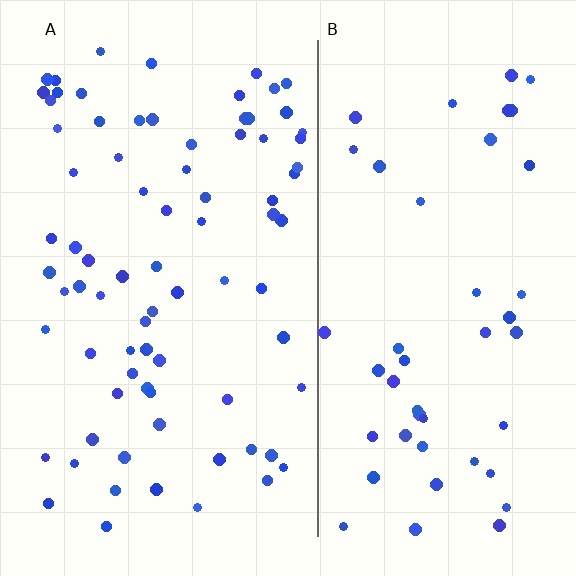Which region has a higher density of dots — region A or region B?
A (the left).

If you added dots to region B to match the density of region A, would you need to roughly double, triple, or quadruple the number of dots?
Approximately double.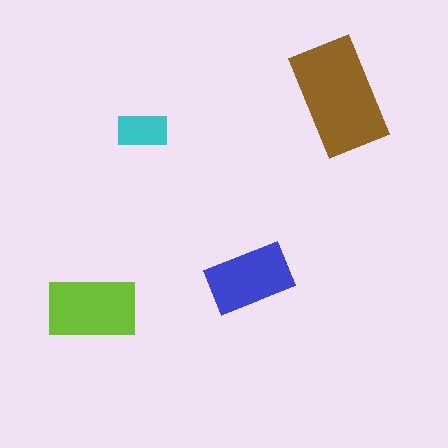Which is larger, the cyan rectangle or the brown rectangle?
The brown one.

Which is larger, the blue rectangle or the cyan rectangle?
The blue one.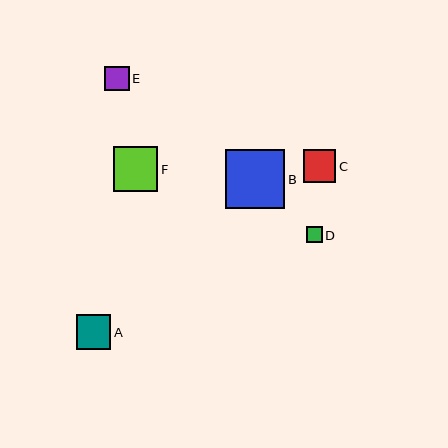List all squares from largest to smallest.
From largest to smallest: B, F, A, C, E, D.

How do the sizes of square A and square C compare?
Square A and square C are approximately the same size.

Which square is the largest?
Square B is the largest with a size of approximately 60 pixels.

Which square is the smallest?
Square D is the smallest with a size of approximately 16 pixels.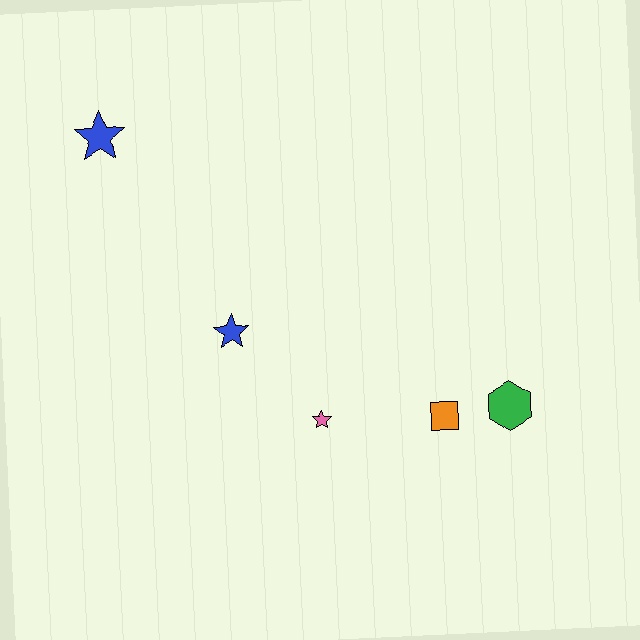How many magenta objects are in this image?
There are no magenta objects.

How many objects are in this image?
There are 5 objects.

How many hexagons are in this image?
There is 1 hexagon.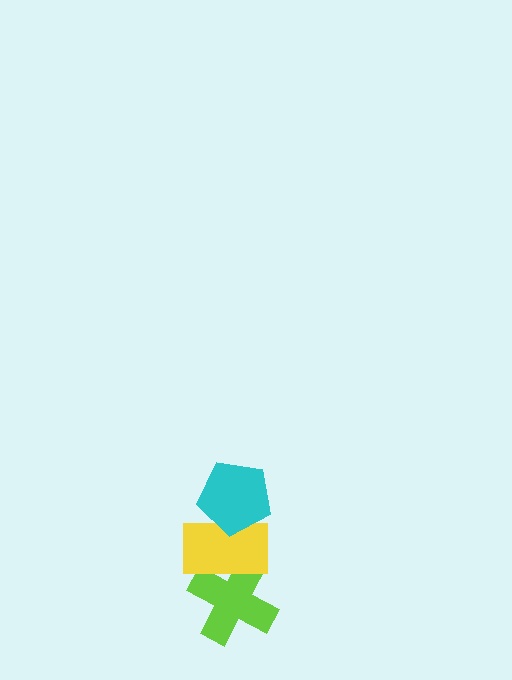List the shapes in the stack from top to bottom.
From top to bottom: the cyan pentagon, the yellow rectangle, the lime cross.